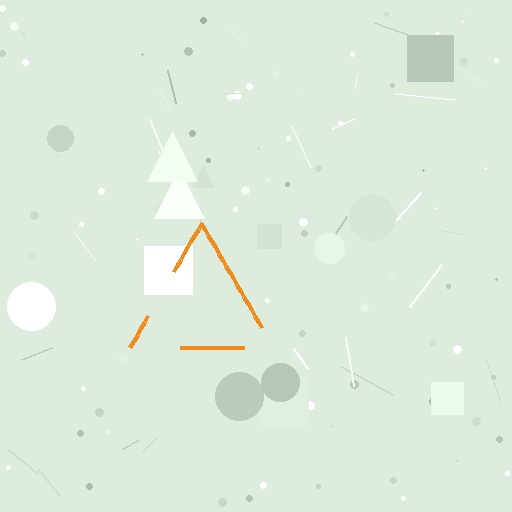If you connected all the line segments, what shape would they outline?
They would outline a triangle.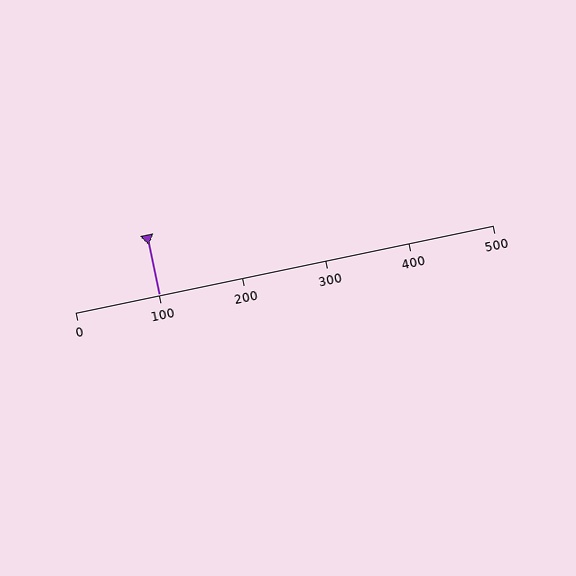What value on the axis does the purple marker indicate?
The marker indicates approximately 100.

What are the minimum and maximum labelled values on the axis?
The axis runs from 0 to 500.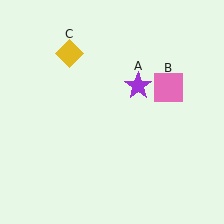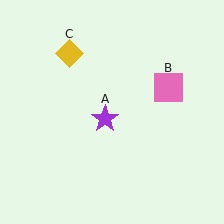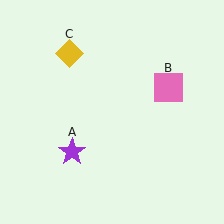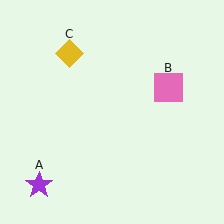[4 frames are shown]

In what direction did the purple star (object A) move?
The purple star (object A) moved down and to the left.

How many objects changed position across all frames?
1 object changed position: purple star (object A).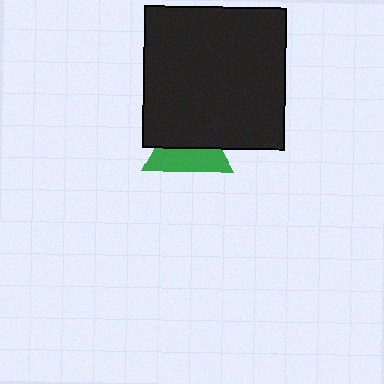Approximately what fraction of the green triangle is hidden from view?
Roughly 53% of the green triangle is hidden behind the black square.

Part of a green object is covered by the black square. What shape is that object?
It is a triangle.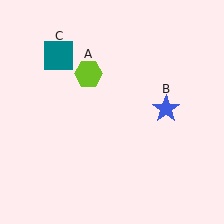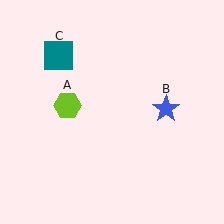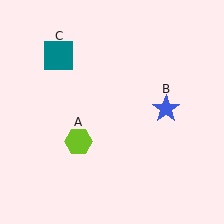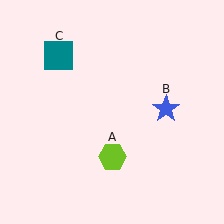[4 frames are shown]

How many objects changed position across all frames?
1 object changed position: lime hexagon (object A).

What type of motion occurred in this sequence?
The lime hexagon (object A) rotated counterclockwise around the center of the scene.